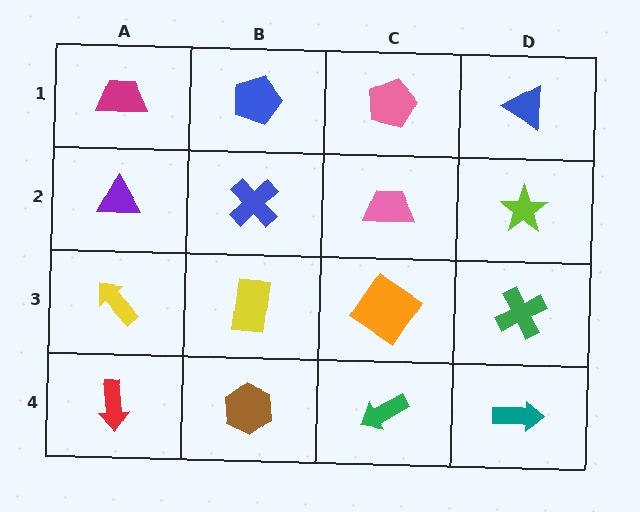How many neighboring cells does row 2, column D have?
3.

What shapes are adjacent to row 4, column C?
An orange diamond (row 3, column C), a brown hexagon (row 4, column B), a teal arrow (row 4, column D).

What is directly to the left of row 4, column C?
A brown hexagon.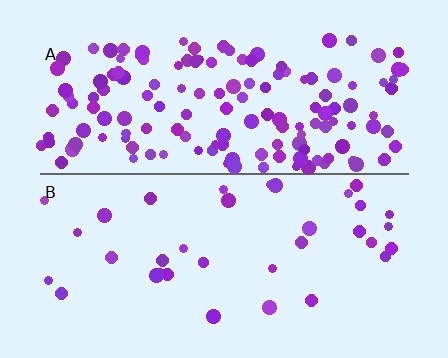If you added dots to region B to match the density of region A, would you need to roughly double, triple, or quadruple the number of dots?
Approximately quadruple.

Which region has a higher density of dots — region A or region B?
A (the top).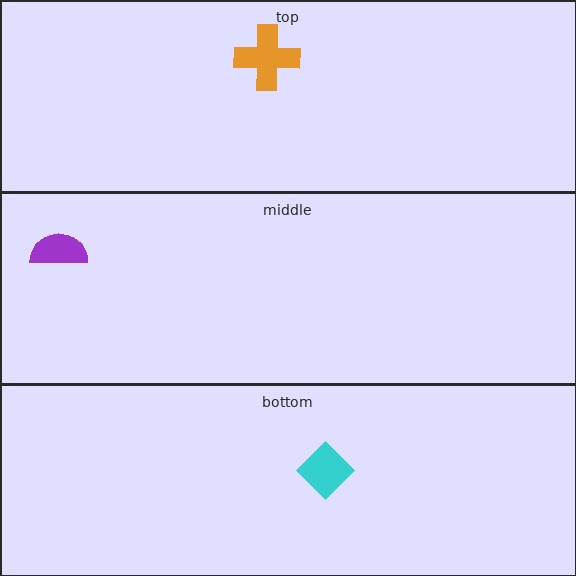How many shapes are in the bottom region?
1.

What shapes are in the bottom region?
The cyan diamond.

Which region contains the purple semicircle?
The middle region.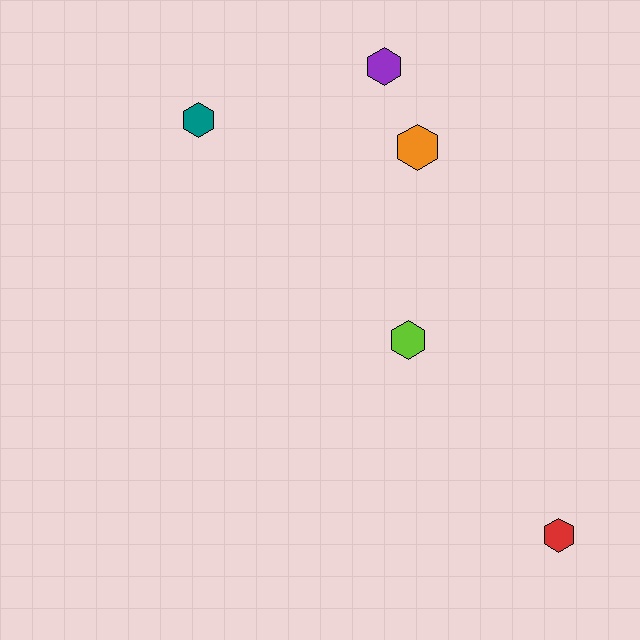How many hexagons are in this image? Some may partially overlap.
There are 5 hexagons.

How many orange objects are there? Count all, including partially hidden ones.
There is 1 orange object.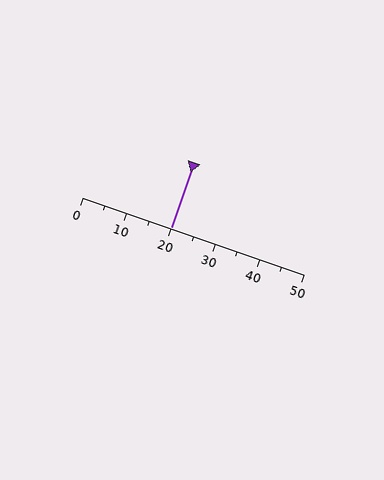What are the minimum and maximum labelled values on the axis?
The axis runs from 0 to 50.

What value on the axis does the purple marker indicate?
The marker indicates approximately 20.